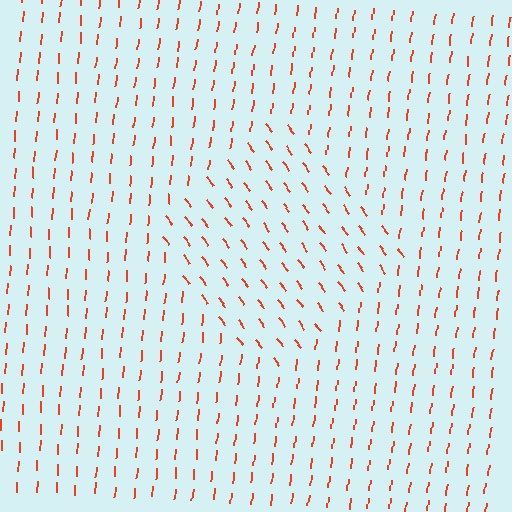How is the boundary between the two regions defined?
The boundary is defined purely by a change in line orientation (approximately 45 degrees difference). All lines are the same color and thickness.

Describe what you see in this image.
The image is filled with small red line segments. A diamond region in the image has lines oriented differently from the surrounding lines, creating a visible texture boundary.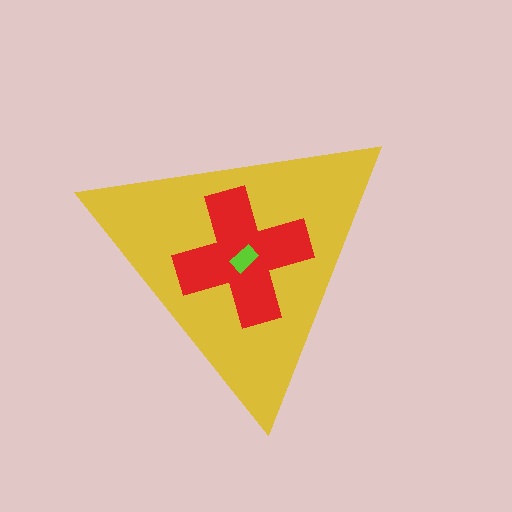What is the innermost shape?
The lime rectangle.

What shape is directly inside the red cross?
The lime rectangle.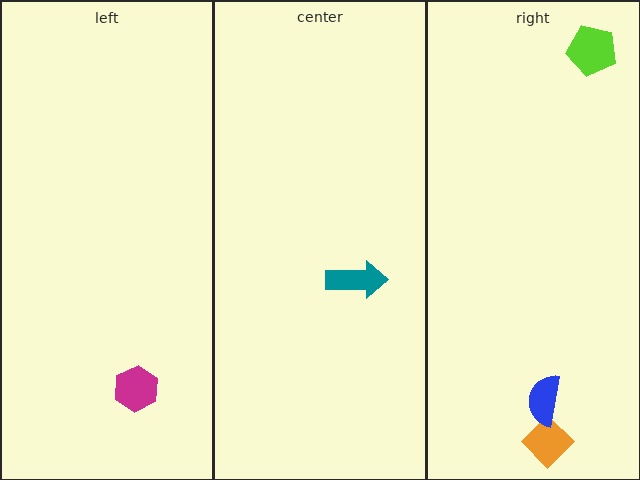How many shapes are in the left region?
1.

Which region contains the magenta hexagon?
The left region.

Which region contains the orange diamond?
The right region.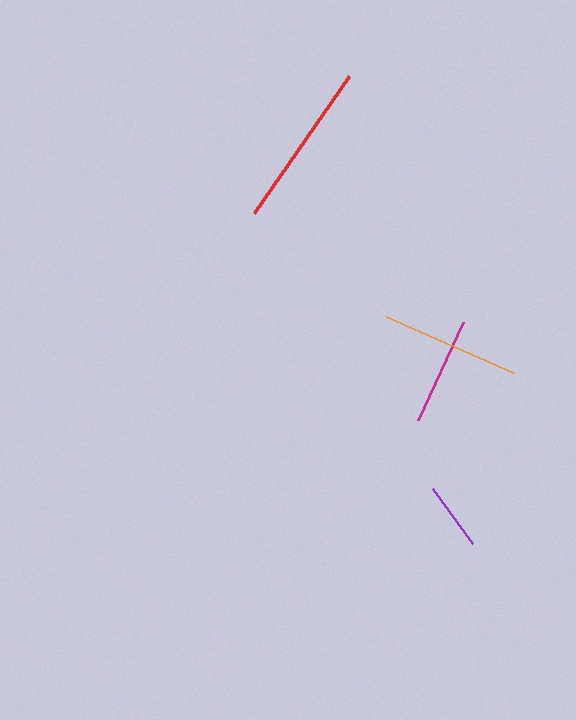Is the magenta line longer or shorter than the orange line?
The orange line is longer than the magenta line.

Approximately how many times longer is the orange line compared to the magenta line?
The orange line is approximately 1.3 times the length of the magenta line.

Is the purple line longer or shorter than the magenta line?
The magenta line is longer than the purple line.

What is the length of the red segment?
The red segment is approximately 166 pixels long.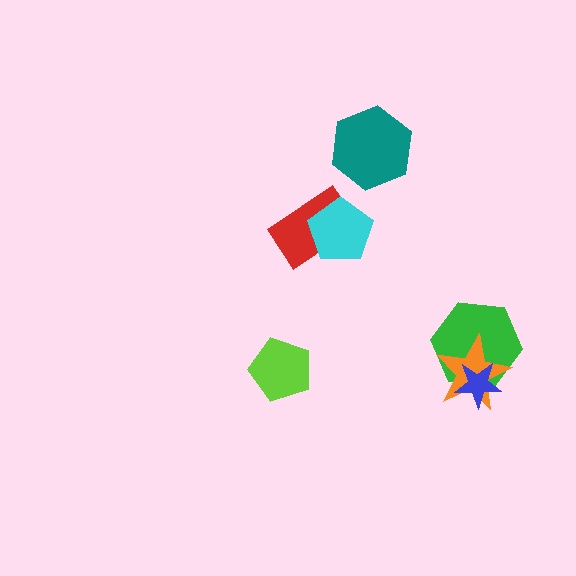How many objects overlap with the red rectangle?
1 object overlaps with the red rectangle.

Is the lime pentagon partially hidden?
No, no other shape covers it.